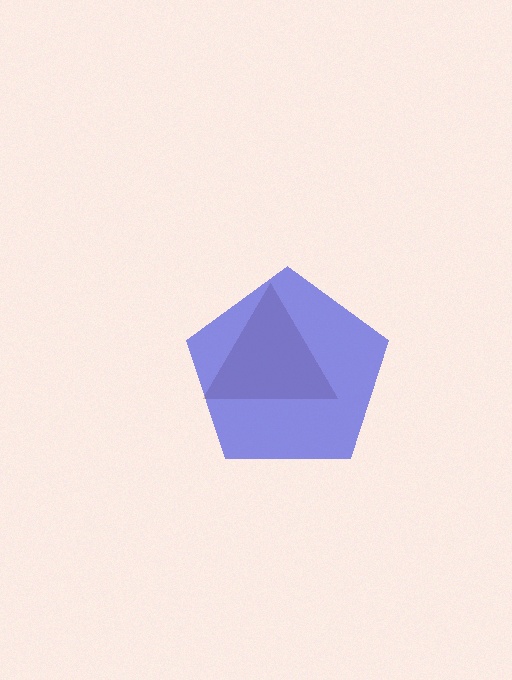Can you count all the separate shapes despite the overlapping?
Yes, there are 2 separate shapes.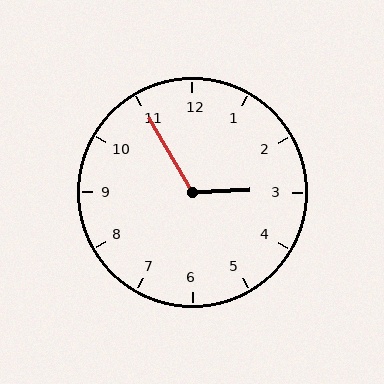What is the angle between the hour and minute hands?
Approximately 118 degrees.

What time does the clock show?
2:55.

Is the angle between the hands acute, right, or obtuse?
It is obtuse.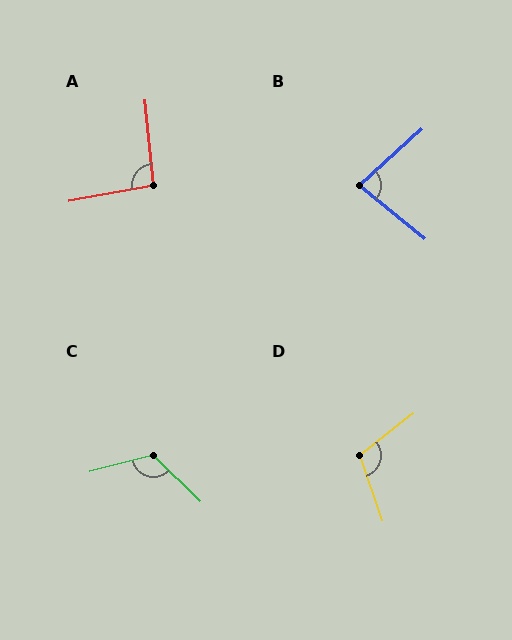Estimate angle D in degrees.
Approximately 109 degrees.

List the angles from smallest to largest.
B (82°), A (95°), D (109°), C (121°).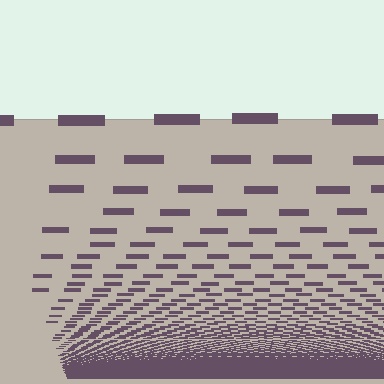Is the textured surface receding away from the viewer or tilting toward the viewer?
The surface appears to tilt toward the viewer. Texture elements get larger and sparser toward the top.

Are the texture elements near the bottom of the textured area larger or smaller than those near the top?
Smaller. The gradient is inverted — elements near the bottom are smaller and denser.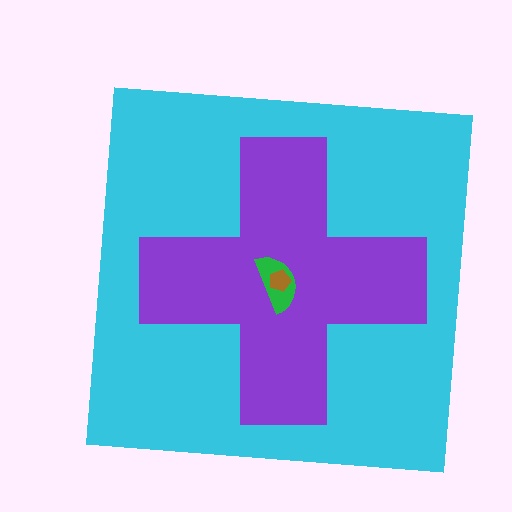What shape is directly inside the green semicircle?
The brown pentagon.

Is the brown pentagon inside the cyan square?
Yes.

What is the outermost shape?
The cyan square.